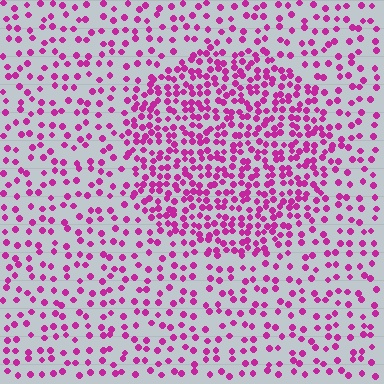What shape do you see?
I see a circle.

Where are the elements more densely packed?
The elements are more densely packed inside the circle boundary.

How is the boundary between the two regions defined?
The boundary is defined by a change in element density (approximately 2.1x ratio). All elements are the same color, size, and shape.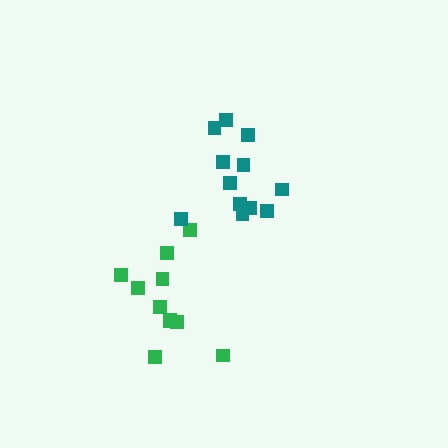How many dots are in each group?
Group 1: 11 dots, Group 2: 12 dots (23 total).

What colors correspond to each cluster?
The clusters are colored: green, teal.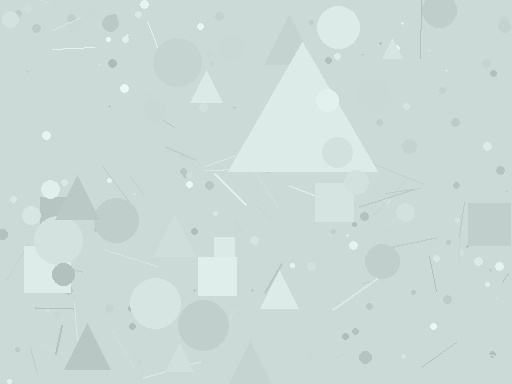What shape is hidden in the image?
A triangle is hidden in the image.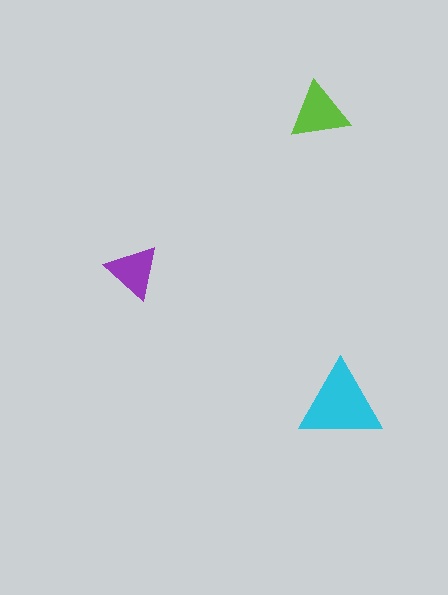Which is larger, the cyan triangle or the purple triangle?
The cyan one.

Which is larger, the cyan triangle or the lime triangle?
The cyan one.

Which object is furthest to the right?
The cyan triangle is rightmost.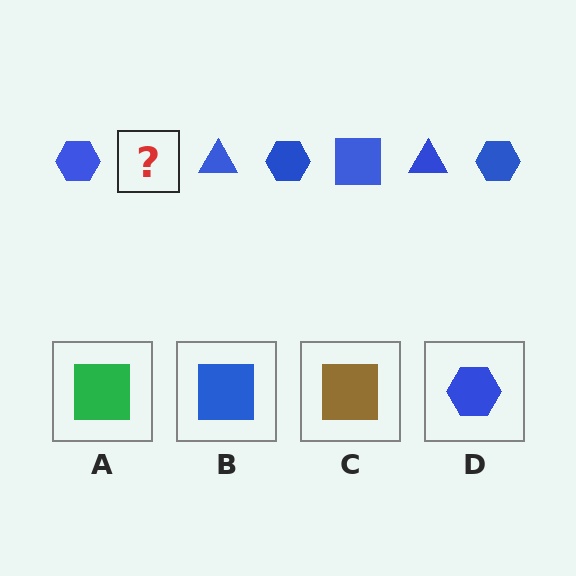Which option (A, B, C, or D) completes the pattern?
B.